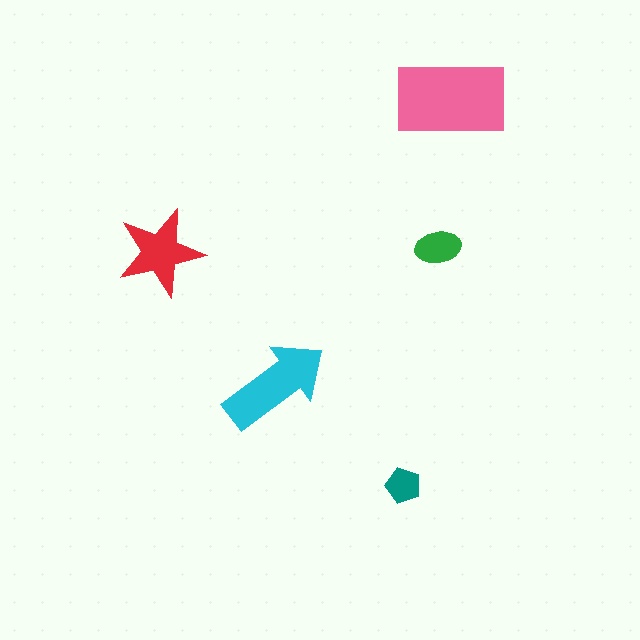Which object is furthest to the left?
The red star is leftmost.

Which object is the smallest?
The teal pentagon.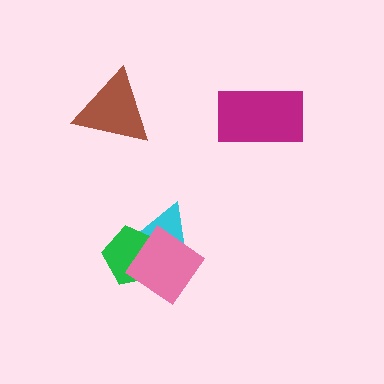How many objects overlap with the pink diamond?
2 objects overlap with the pink diamond.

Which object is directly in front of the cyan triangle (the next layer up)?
The green pentagon is directly in front of the cyan triangle.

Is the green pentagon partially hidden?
Yes, it is partially covered by another shape.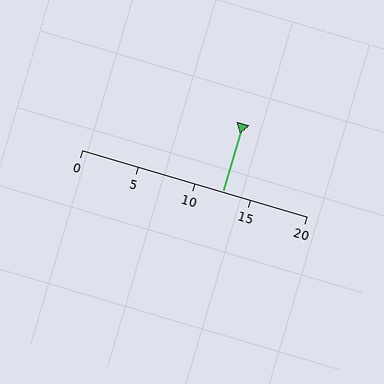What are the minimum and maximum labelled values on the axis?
The axis runs from 0 to 20.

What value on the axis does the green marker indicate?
The marker indicates approximately 12.5.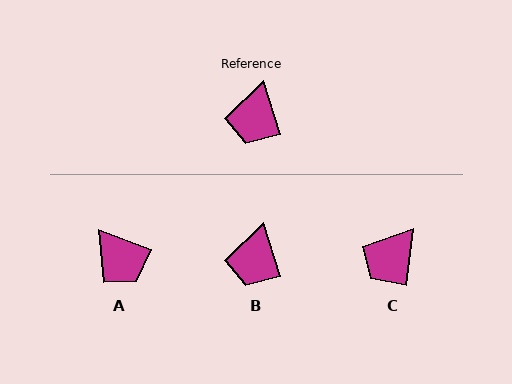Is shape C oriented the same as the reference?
No, it is off by about 25 degrees.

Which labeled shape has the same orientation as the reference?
B.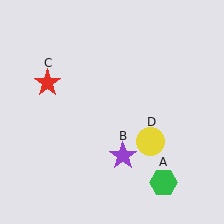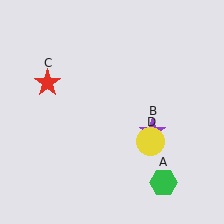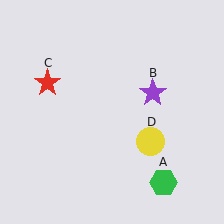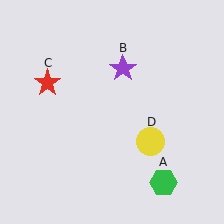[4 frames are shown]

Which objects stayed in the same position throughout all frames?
Green hexagon (object A) and red star (object C) and yellow circle (object D) remained stationary.